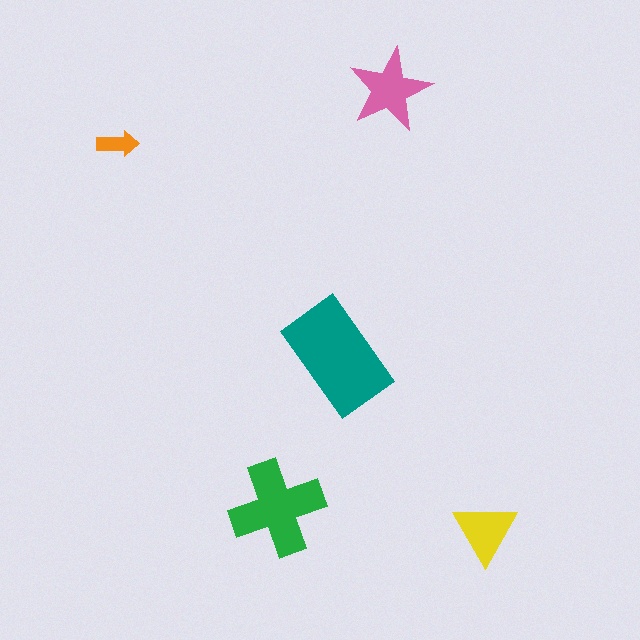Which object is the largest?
The teal rectangle.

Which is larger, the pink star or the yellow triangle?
The pink star.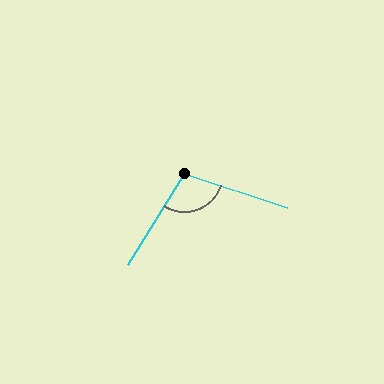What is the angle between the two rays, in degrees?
Approximately 103 degrees.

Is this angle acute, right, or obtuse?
It is obtuse.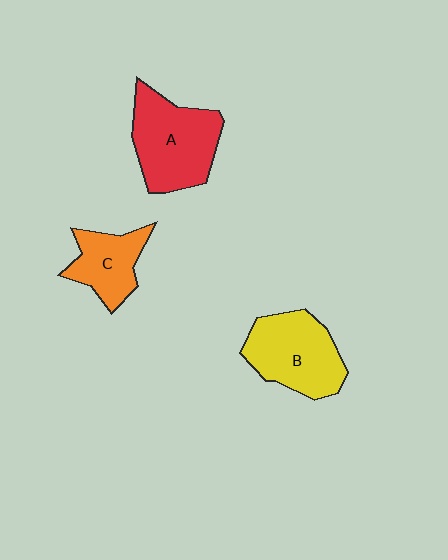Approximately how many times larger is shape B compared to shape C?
Approximately 1.5 times.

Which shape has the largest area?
Shape A (red).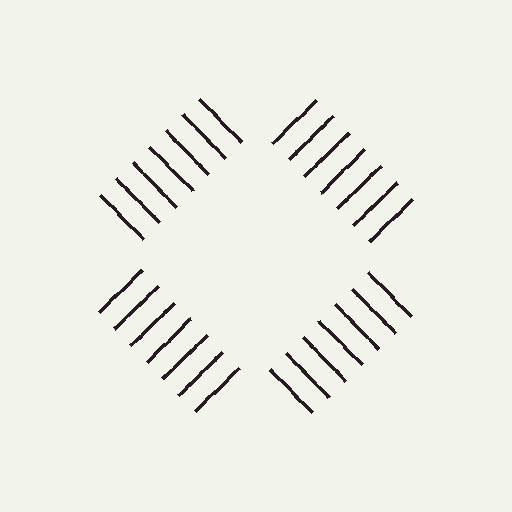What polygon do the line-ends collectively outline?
An illusory square — the line segments terminate on its edges but no continuous stroke is drawn.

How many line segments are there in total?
28 — 7 along each of the 4 edges.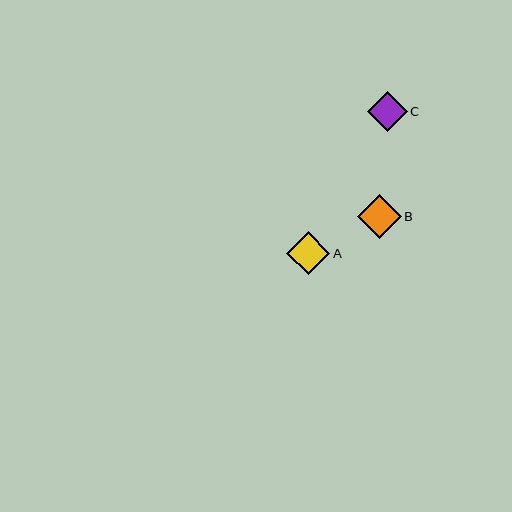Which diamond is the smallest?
Diamond C is the smallest with a size of approximately 40 pixels.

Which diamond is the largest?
Diamond B is the largest with a size of approximately 44 pixels.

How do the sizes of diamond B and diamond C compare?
Diamond B and diamond C are approximately the same size.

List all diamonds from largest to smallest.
From largest to smallest: B, A, C.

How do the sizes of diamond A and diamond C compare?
Diamond A and diamond C are approximately the same size.